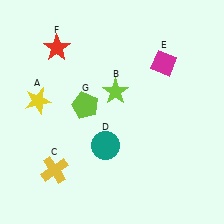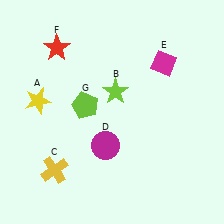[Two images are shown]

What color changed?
The circle (D) changed from teal in Image 1 to magenta in Image 2.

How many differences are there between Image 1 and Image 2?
There is 1 difference between the two images.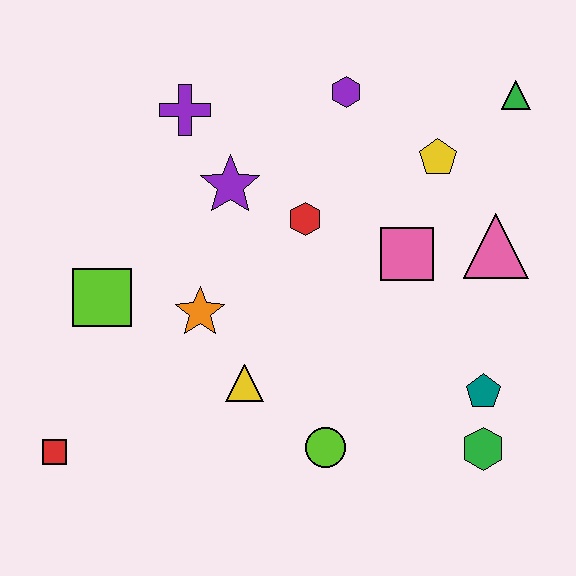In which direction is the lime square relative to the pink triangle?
The lime square is to the left of the pink triangle.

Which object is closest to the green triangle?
The yellow pentagon is closest to the green triangle.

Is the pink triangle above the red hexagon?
No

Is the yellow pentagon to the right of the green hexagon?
No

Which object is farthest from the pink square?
The red square is farthest from the pink square.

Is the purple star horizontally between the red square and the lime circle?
Yes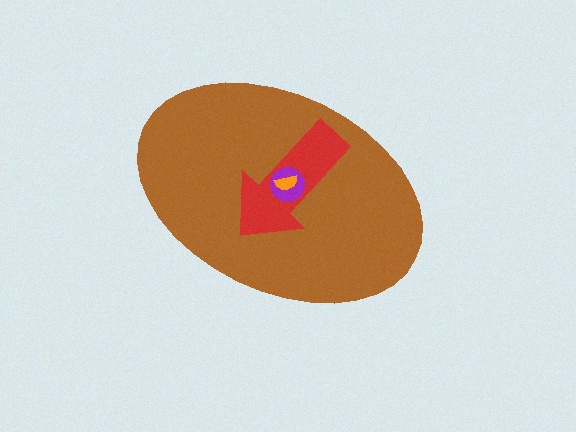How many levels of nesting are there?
4.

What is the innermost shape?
The orange semicircle.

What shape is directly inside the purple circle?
The orange semicircle.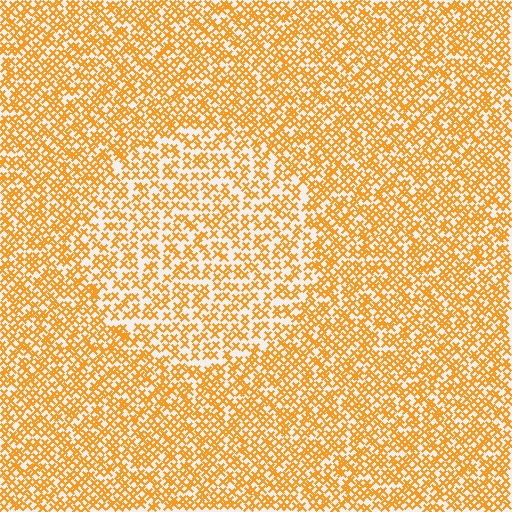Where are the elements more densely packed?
The elements are more densely packed outside the circle boundary.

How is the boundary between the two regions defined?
The boundary is defined by a change in element density (approximately 1.5x ratio). All elements are the same color, size, and shape.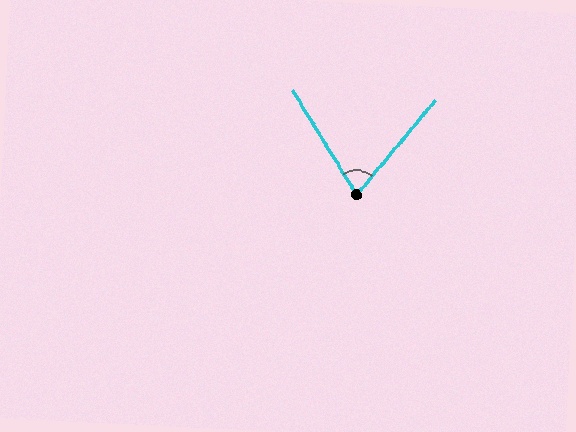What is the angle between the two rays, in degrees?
Approximately 71 degrees.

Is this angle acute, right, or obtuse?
It is acute.